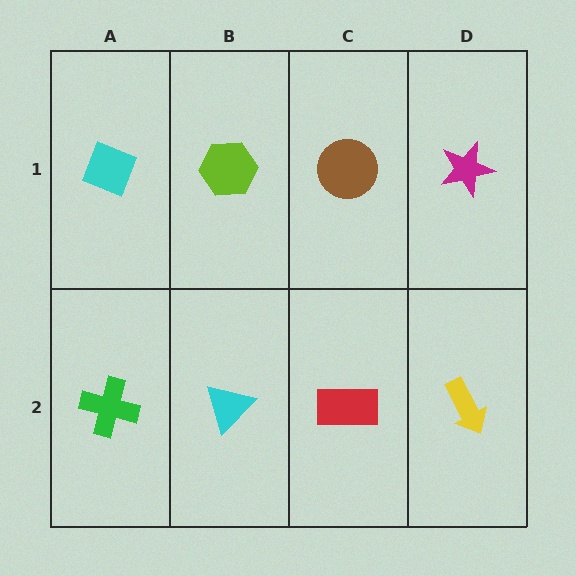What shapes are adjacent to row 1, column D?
A yellow arrow (row 2, column D), a brown circle (row 1, column C).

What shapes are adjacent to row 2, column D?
A magenta star (row 1, column D), a red rectangle (row 2, column C).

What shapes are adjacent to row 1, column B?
A cyan triangle (row 2, column B), a cyan diamond (row 1, column A), a brown circle (row 1, column C).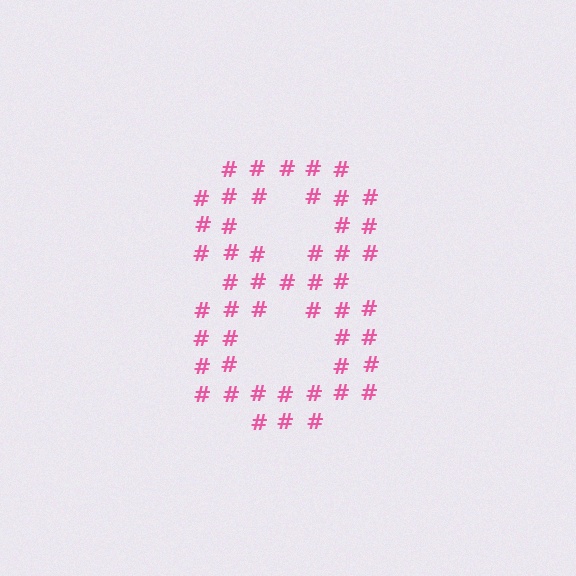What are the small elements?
The small elements are hash symbols.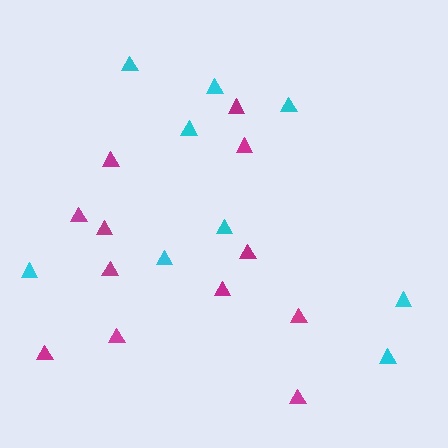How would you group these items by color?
There are 2 groups: one group of cyan triangles (9) and one group of magenta triangles (12).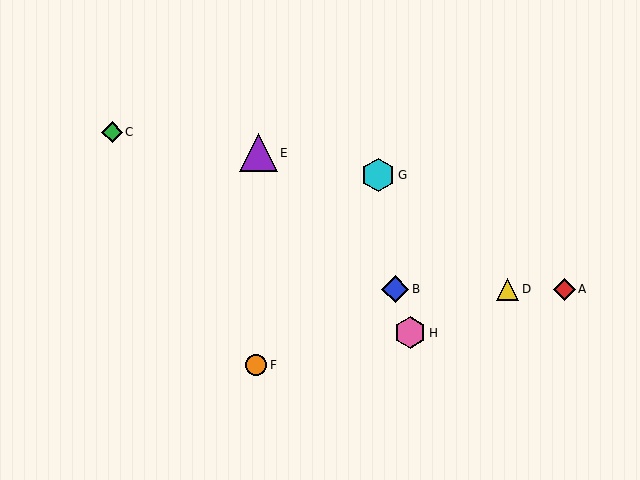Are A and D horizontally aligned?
Yes, both are at y≈289.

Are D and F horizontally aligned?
No, D is at y≈289 and F is at y≈365.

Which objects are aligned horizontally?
Objects A, B, D are aligned horizontally.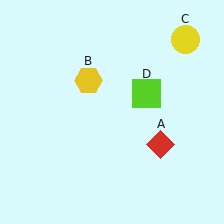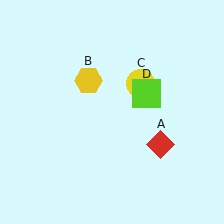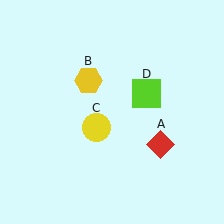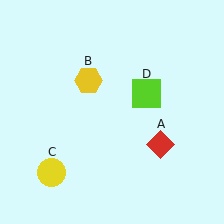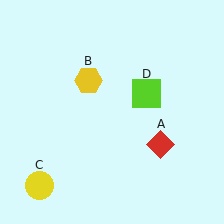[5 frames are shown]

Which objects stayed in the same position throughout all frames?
Red diamond (object A) and yellow hexagon (object B) and lime square (object D) remained stationary.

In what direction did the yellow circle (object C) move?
The yellow circle (object C) moved down and to the left.